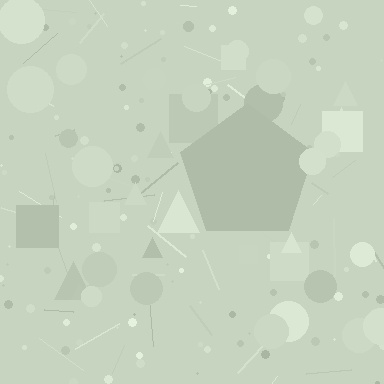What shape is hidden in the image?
A pentagon is hidden in the image.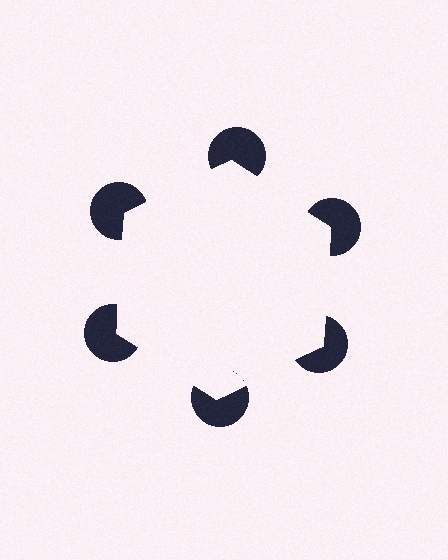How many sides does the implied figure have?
6 sides.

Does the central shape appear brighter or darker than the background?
It typically appears slightly brighter than the background, even though no actual brightness change is drawn.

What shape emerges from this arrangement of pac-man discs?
An illusory hexagon — its edges are inferred from the aligned wedge cuts in the pac-man discs, not physically drawn.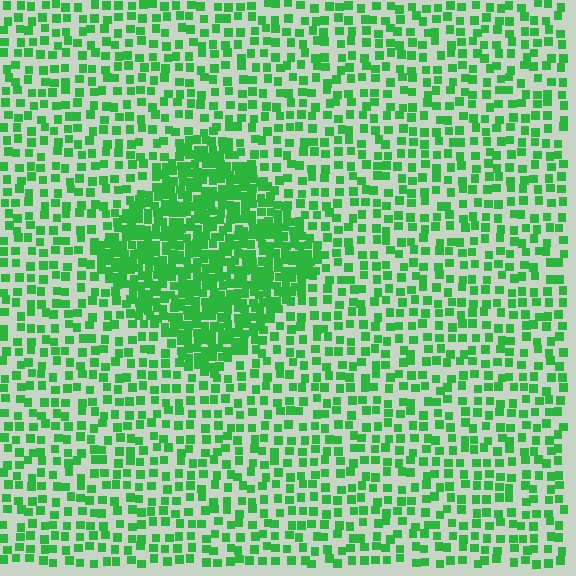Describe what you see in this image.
The image contains small green elements arranged at two different densities. A diamond-shaped region is visible where the elements are more densely packed than the surrounding area.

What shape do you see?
I see a diamond.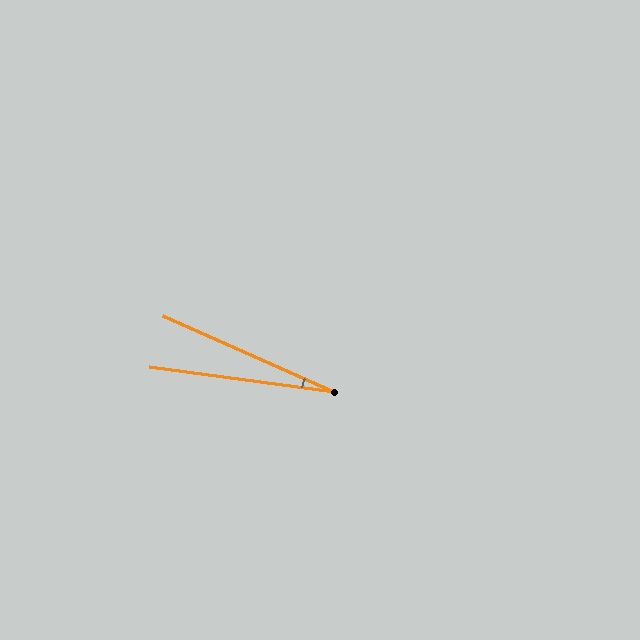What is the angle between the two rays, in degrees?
Approximately 16 degrees.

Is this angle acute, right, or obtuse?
It is acute.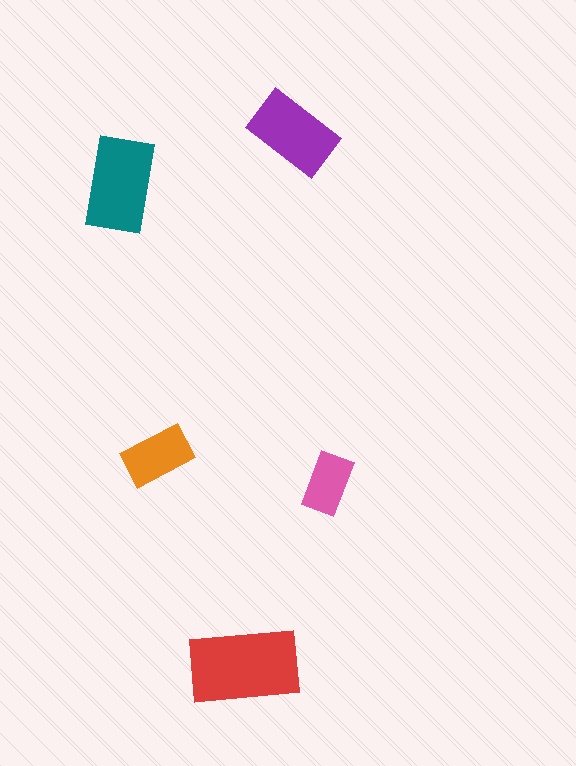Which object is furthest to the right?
The pink rectangle is rightmost.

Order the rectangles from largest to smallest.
the red one, the teal one, the purple one, the orange one, the pink one.